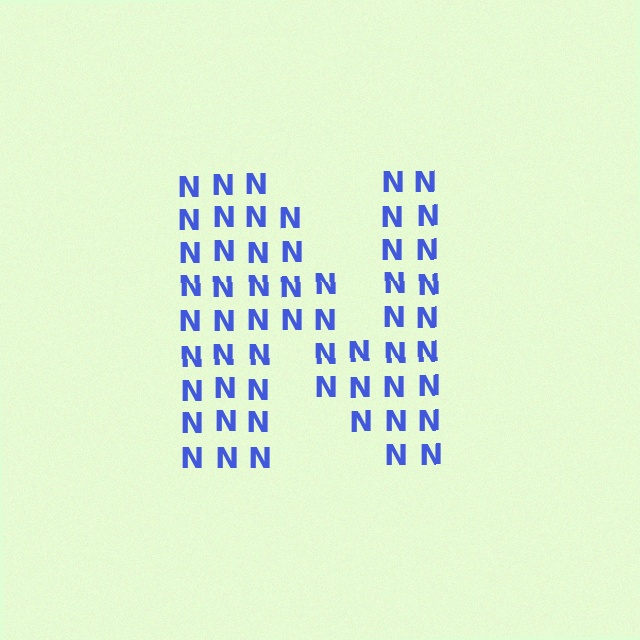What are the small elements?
The small elements are letter N's.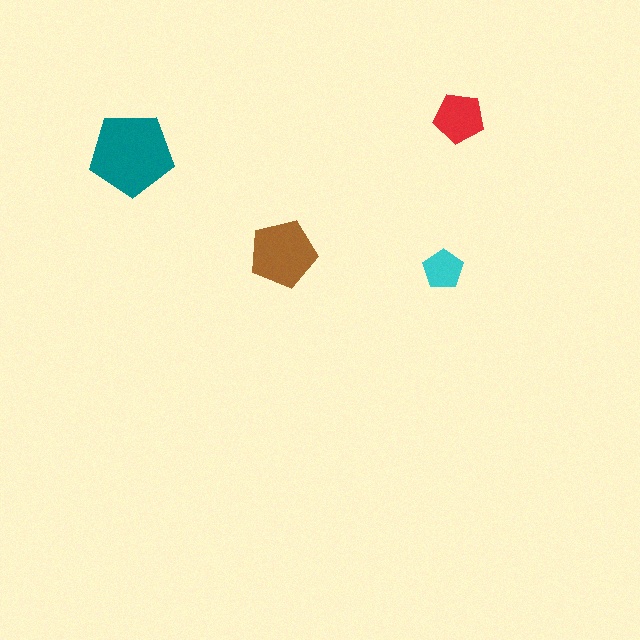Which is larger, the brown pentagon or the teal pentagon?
The teal one.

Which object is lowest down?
The cyan pentagon is bottommost.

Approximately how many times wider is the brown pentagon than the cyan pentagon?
About 1.5 times wider.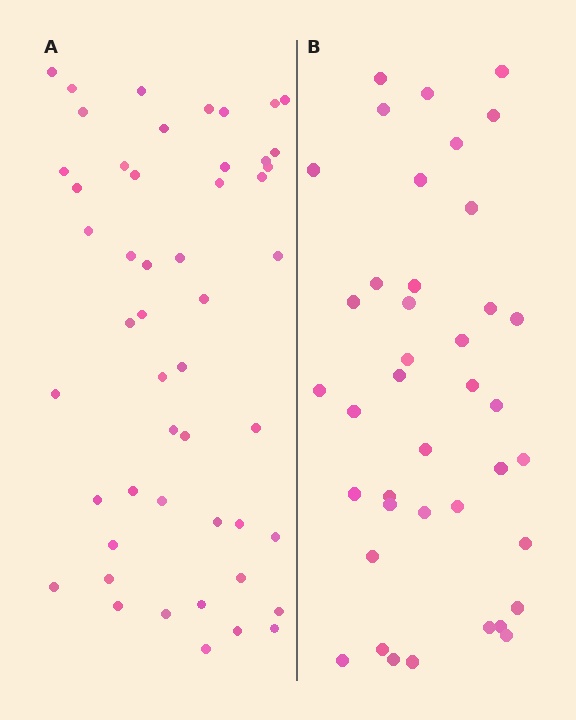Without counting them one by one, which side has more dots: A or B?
Region A (the left region) has more dots.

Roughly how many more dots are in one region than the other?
Region A has roughly 10 or so more dots than region B.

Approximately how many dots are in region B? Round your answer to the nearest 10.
About 40 dots.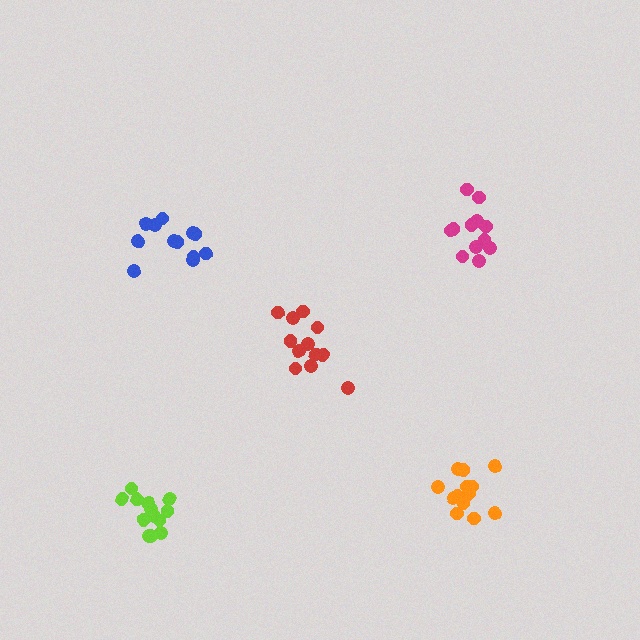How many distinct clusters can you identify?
There are 5 distinct clusters.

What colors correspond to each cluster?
The clusters are colored: magenta, blue, red, orange, lime.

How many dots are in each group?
Group 1: 12 dots, Group 2: 12 dots, Group 3: 12 dots, Group 4: 15 dots, Group 5: 13 dots (64 total).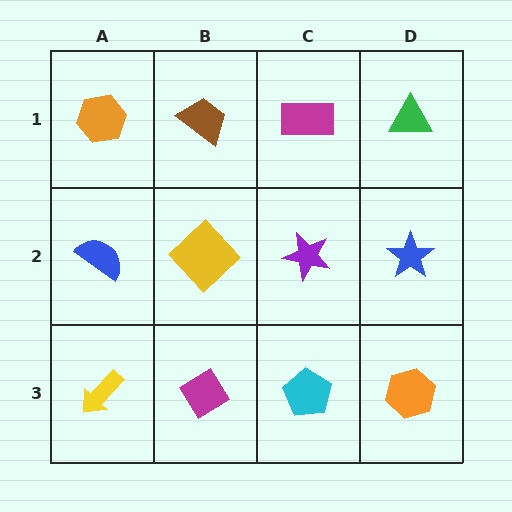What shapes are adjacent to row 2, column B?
A brown trapezoid (row 1, column B), a magenta diamond (row 3, column B), a blue semicircle (row 2, column A), a purple star (row 2, column C).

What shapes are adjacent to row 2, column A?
An orange hexagon (row 1, column A), a yellow arrow (row 3, column A), a yellow diamond (row 2, column B).